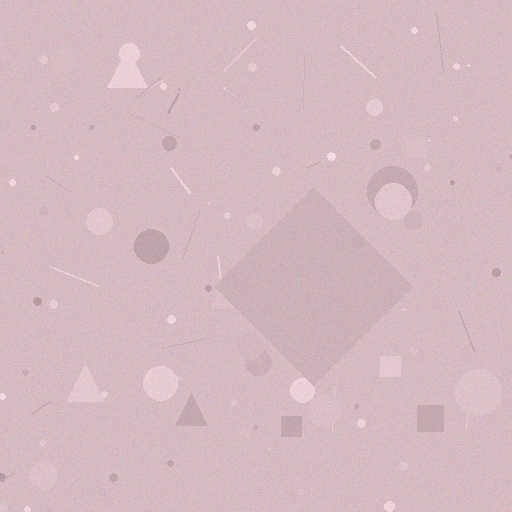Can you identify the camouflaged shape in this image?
The camouflaged shape is a diamond.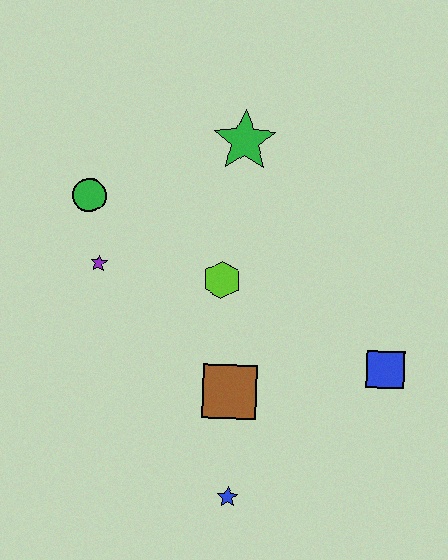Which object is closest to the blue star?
The brown square is closest to the blue star.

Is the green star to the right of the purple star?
Yes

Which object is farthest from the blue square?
The green circle is farthest from the blue square.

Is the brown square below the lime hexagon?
Yes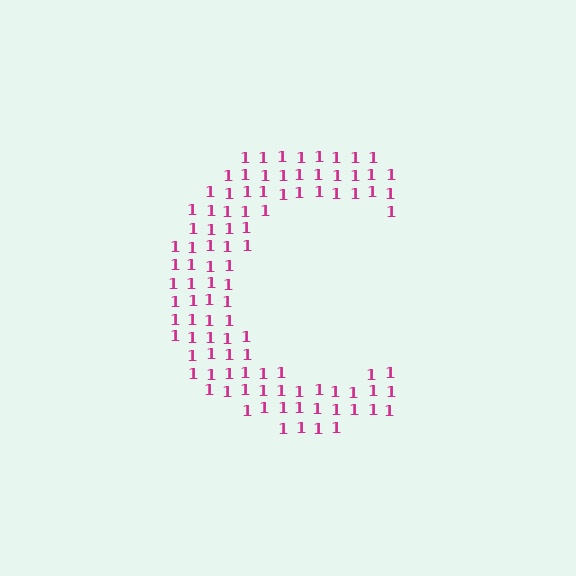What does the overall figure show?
The overall figure shows the letter C.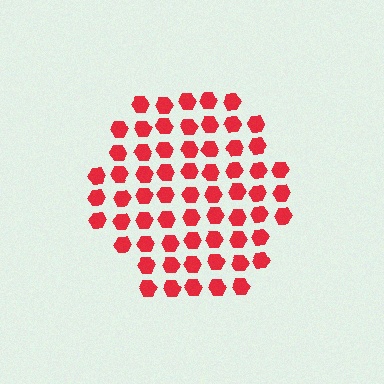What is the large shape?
The large shape is a hexagon.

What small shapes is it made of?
It is made of small hexagons.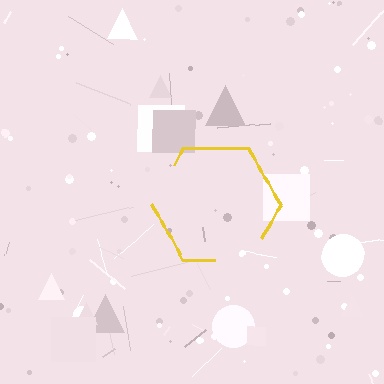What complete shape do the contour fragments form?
The contour fragments form a hexagon.